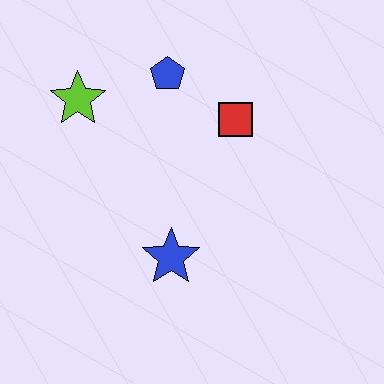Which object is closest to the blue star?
The red square is closest to the blue star.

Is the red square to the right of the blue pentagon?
Yes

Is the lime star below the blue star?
No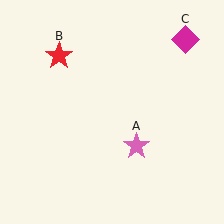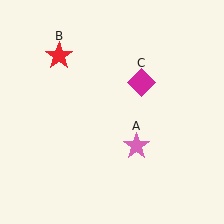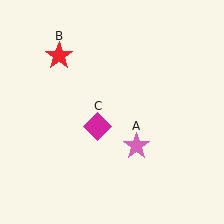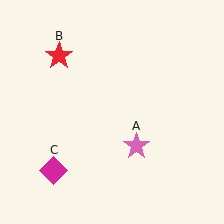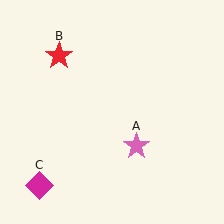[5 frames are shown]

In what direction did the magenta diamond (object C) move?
The magenta diamond (object C) moved down and to the left.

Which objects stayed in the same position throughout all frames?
Pink star (object A) and red star (object B) remained stationary.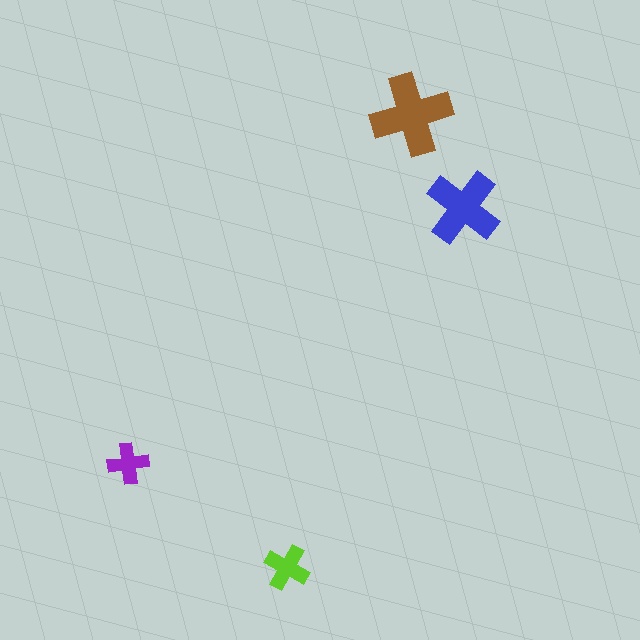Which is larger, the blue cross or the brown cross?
The brown one.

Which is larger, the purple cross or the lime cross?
The lime one.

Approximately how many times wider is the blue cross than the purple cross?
About 2 times wider.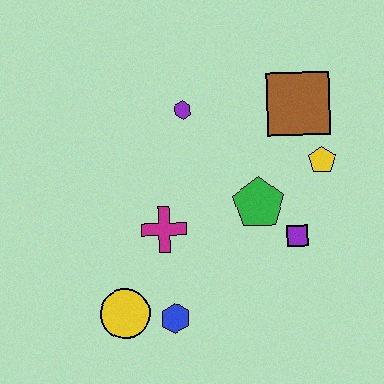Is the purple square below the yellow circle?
No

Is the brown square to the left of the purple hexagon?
No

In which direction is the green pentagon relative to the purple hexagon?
The green pentagon is below the purple hexagon.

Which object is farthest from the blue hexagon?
The brown square is farthest from the blue hexagon.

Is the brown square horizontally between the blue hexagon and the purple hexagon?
No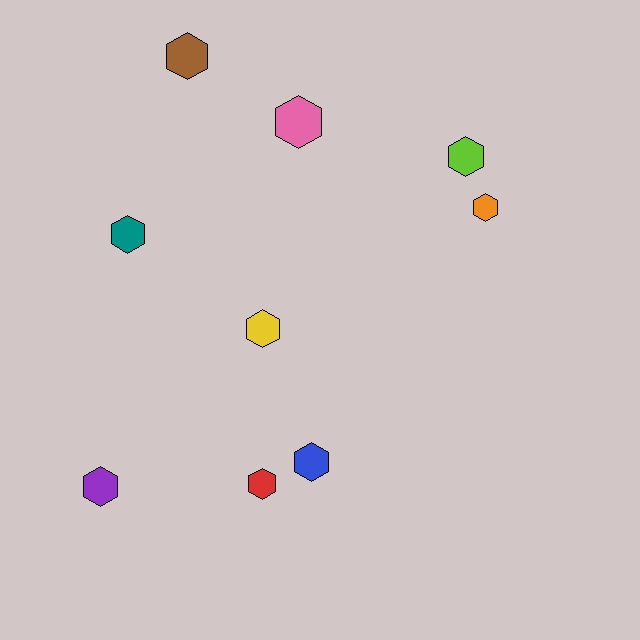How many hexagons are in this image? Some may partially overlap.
There are 9 hexagons.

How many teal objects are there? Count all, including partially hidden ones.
There is 1 teal object.